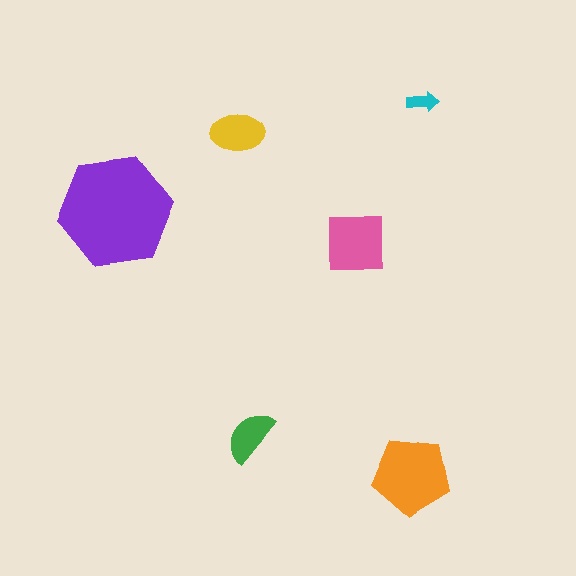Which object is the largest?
The purple hexagon.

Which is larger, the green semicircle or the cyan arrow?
The green semicircle.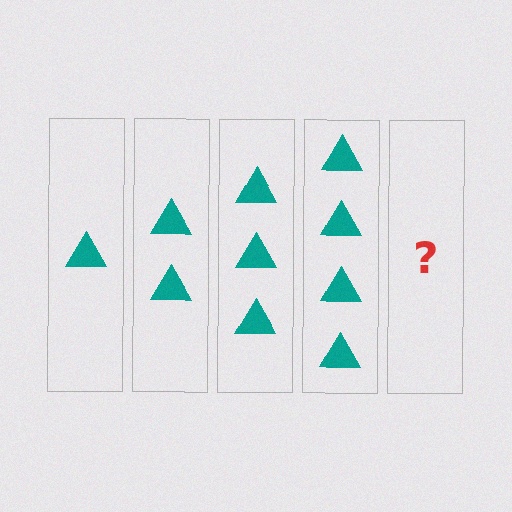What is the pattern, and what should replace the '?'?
The pattern is that each step adds one more triangle. The '?' should be 5 triangles.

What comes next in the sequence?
The next element should be 5 triangles.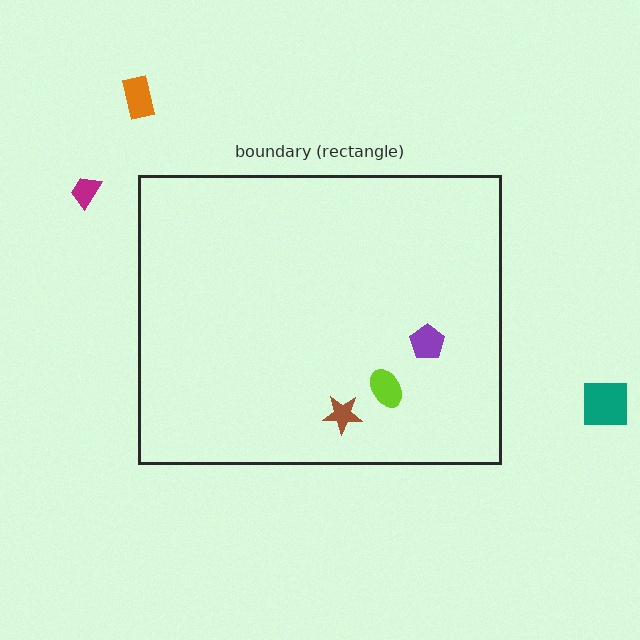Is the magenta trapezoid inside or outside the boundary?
Outside.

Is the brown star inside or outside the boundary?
Inside.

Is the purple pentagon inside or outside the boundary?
Inside.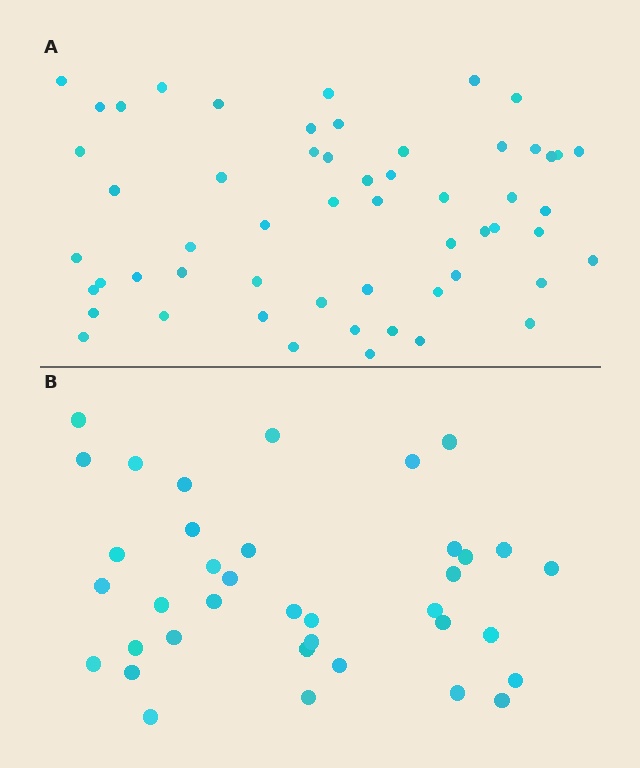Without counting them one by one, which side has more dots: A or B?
Region A (the top region) has more dots.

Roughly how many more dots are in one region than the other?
Region A has approximately 20 more dots than region B.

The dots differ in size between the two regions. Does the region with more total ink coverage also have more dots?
No. Region B has more total ink coverage because its dots are larger, but region A actually contains more individual dots. Total area can be misleading — the number of items is what matters here.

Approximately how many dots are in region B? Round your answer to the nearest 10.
About 40 dots. (The exact count is 37, which rounds to 40.)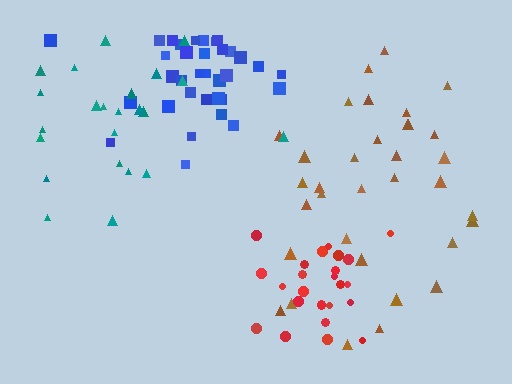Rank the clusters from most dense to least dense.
red, blue, brown, teal.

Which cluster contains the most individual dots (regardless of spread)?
Brown (35).